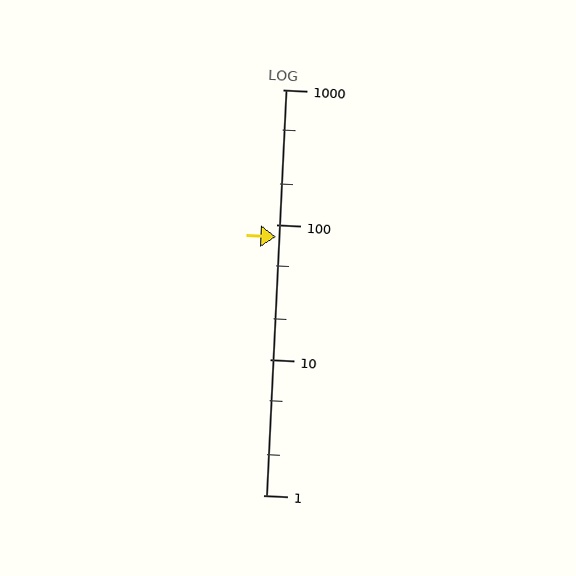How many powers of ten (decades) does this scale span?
The scale spans 3 decades, from 1 to 1000.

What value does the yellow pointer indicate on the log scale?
The pointer indicates approximately 81.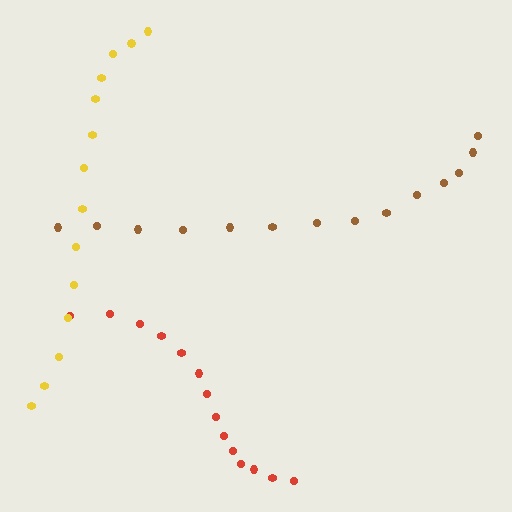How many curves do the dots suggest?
There are 3 distinct paths.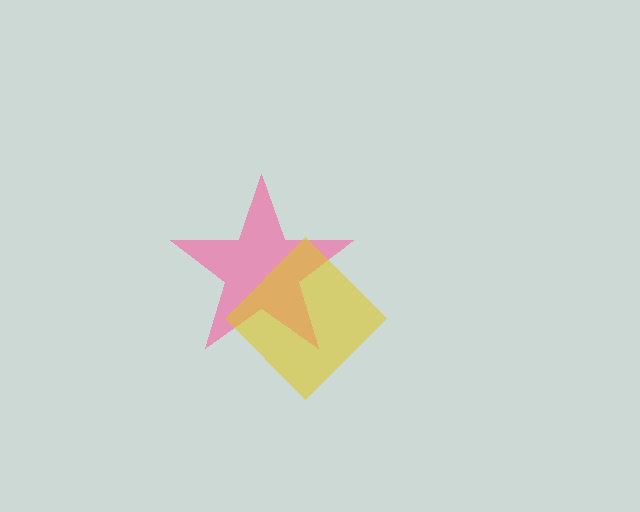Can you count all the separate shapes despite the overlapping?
Yes, there are 2 separate shapes.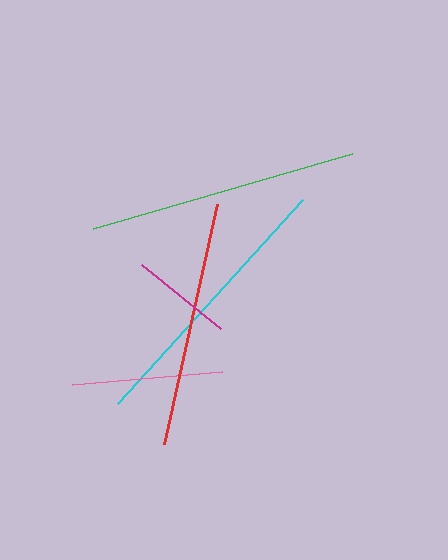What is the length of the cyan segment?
The cyan segment is approximately 275 pixels long.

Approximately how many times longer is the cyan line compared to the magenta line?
The cyan line is approximately 2.7 times the length of the magenta line.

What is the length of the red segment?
The red segment is approximately 246 pixels long.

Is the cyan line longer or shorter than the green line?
The cyan line is longer than the green line.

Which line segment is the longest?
The cyan line is the longest at approximately 275 pixels.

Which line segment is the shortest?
The magenta line is the shortest at approximately 102 pixels.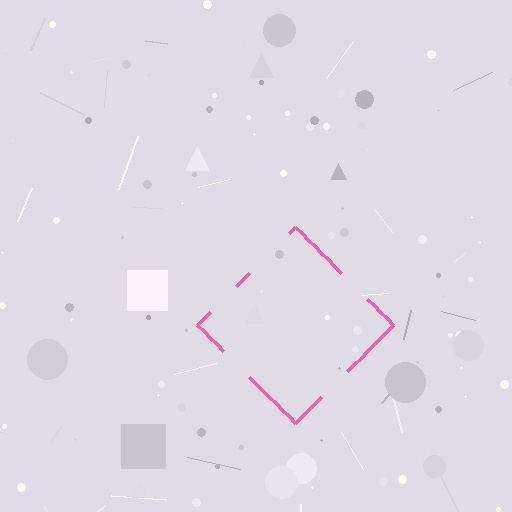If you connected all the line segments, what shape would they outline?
They would outline a diamond.